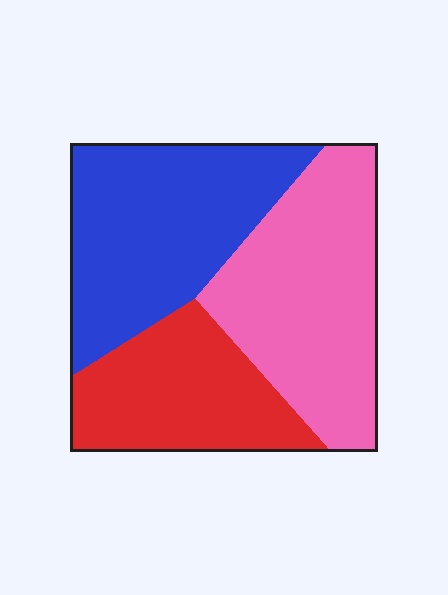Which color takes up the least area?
Red, at roughly 25%.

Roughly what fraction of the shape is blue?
Blue takes up about three eighths (3/8) of the shape.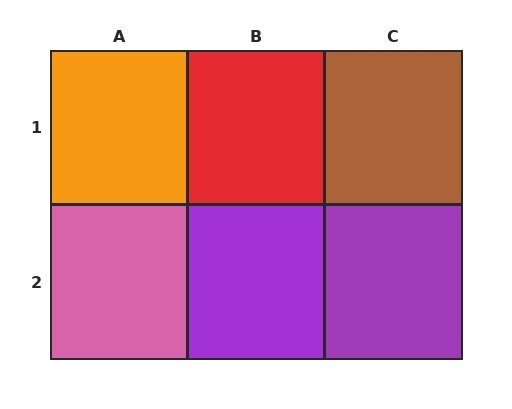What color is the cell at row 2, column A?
Pink.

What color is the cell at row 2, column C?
Purple.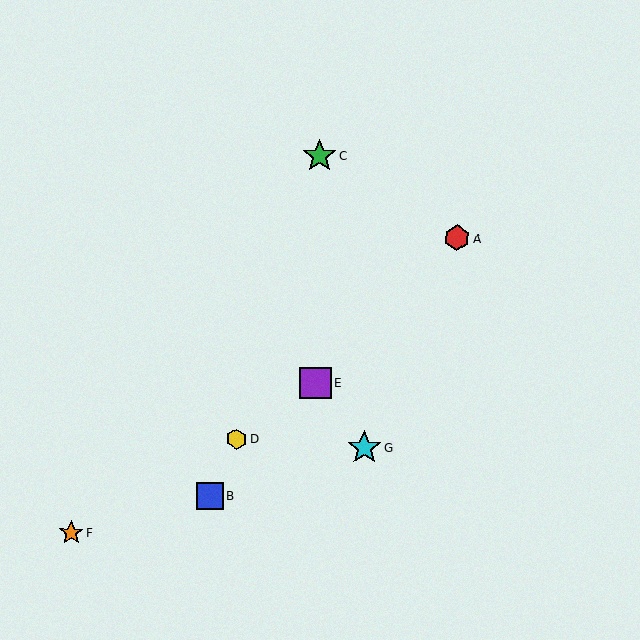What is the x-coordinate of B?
Object B is at x≈209.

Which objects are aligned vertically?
Objects C, E are aligned vertically.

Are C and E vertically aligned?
Yes, both are at x≈319.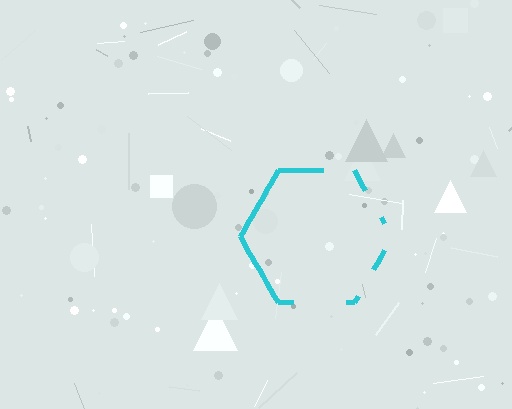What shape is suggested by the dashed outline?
The dashed outline suggests a hexagon.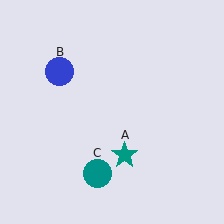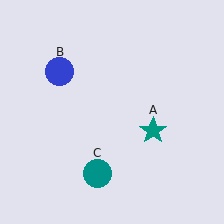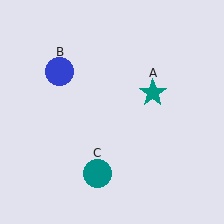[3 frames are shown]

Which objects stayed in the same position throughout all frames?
Blue circle (object B) and teal circle (object C) remained stationary.